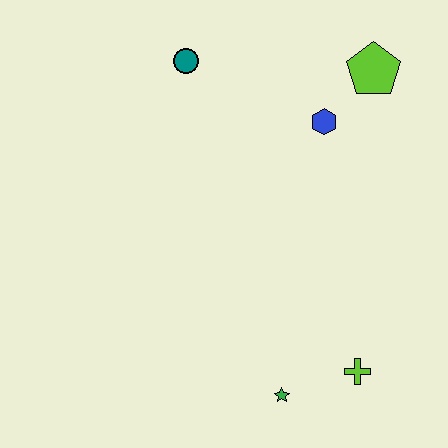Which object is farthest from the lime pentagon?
The green star is farthest from the lime pentagon.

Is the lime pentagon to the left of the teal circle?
No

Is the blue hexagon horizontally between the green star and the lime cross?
Yes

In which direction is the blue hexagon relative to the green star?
The blue hexagon is above the green star.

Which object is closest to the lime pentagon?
The blue hexagon is closest to the lime pentagon.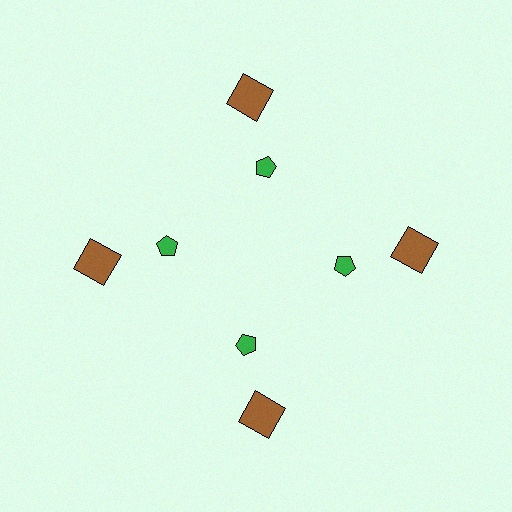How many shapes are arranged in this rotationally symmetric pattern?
There are 8 shapes, arranged in 4 groups of 2.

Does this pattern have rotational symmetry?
Yes, this pattern has 4-fold rotational symmetry. It looks the same after rotating 90 degrees around the center.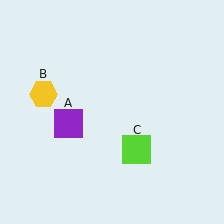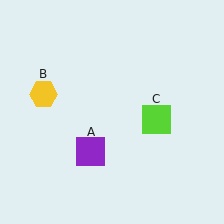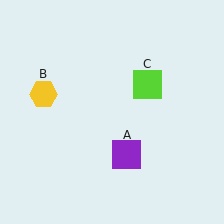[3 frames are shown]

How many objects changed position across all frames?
2 objects changed position: purple square (object A), lime square (object C).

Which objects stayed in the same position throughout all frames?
Yellow hexagon (object B) remained stationary.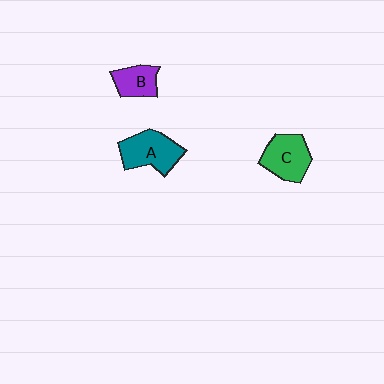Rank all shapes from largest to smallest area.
From largest to smallest: A (teal), C (green), B (purple).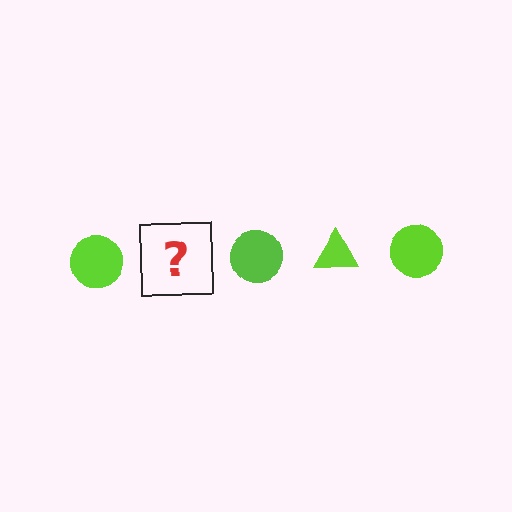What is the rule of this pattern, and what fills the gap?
The rule is that the pattern cycles through circle, triangle shapes in lime. The gap should be filled with a lime triangle.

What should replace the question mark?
The question mark should be replaced with a lime triangle.